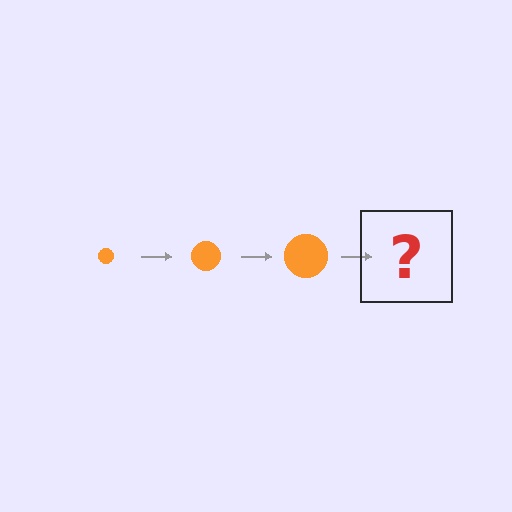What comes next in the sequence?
The next element should be an orange circle, larger than the previous one.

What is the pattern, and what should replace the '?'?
The pattern is that the circle gets progressively larger each step. The '?' should be an orange circle, larger than the previous one.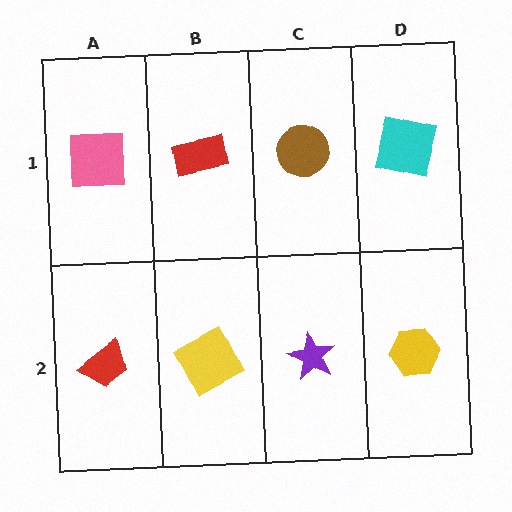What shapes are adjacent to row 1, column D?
A yellow hexagon (row 2, column D), a brown circle (row 1, column C).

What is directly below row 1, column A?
A red trapezoid.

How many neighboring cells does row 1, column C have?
3.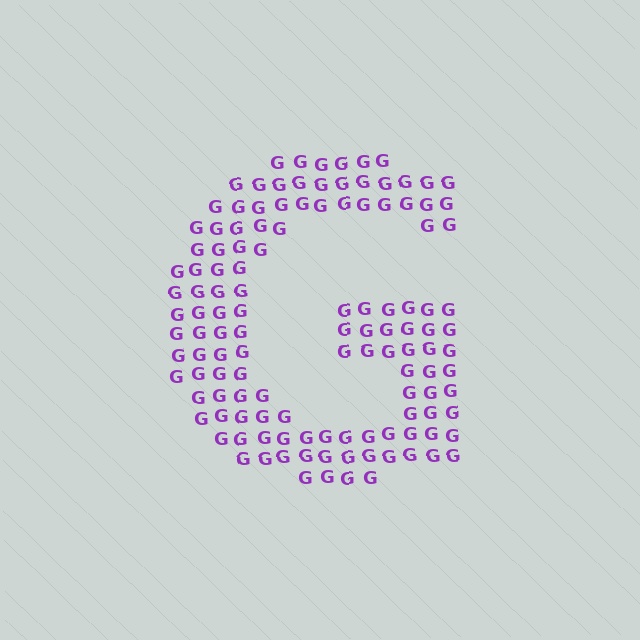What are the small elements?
The small elements are letter G's.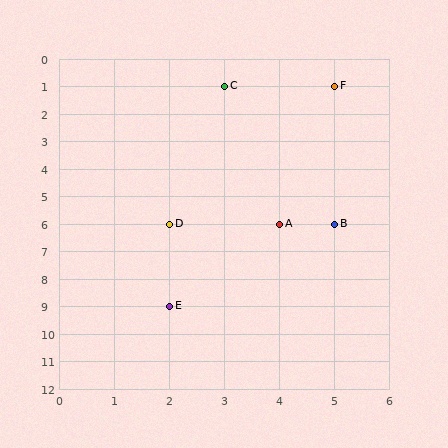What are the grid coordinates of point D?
Point D is at grid coordinates (2, 6).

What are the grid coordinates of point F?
Point F is at grid coordinates (5, 1).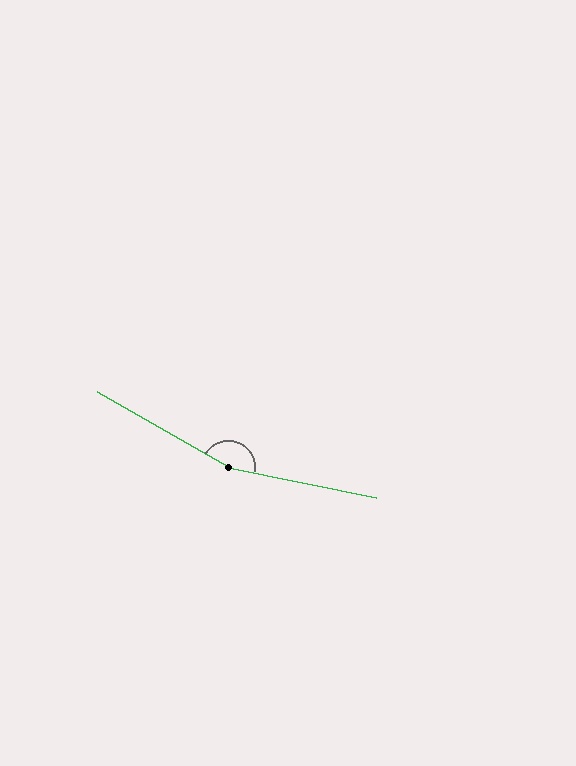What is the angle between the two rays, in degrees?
Approximately 162 degrees.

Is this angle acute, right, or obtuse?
It is obtuse.